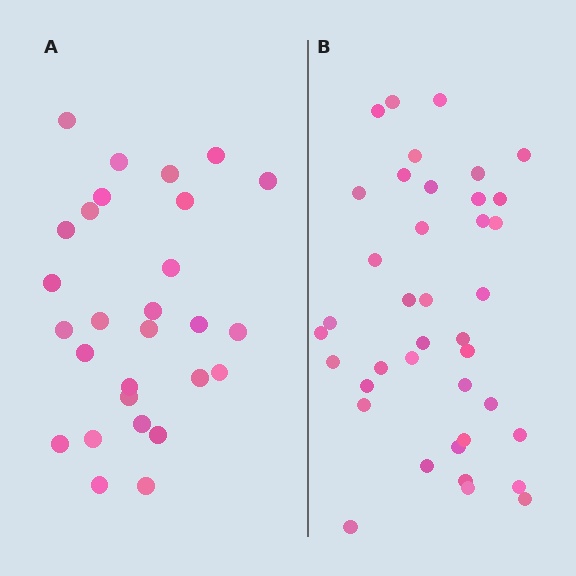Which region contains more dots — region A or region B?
Region B (the right region) has more dots.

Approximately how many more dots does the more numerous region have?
Region B has roughly 12 or so more dots than region A.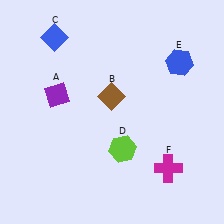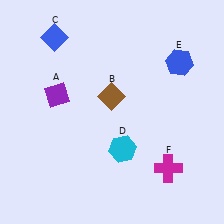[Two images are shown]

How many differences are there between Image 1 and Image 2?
There is 1 difference between the two images.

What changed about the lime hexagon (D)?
In Image 1, D is lime. In Image 2, it changed to cyan.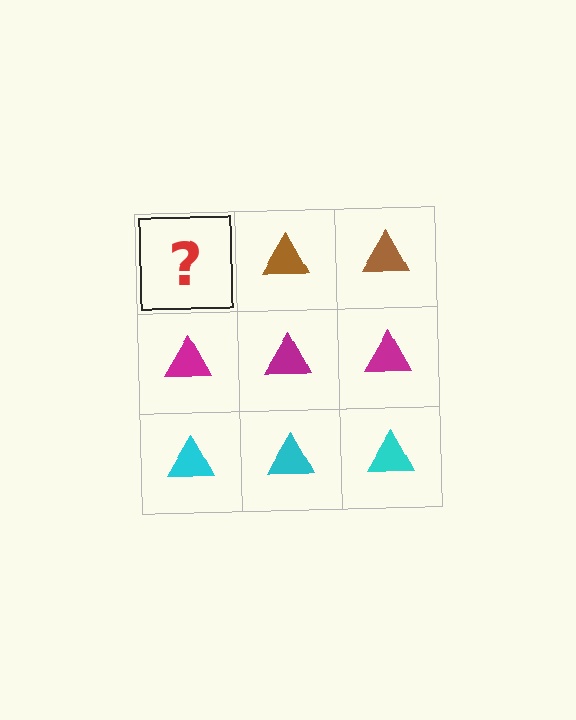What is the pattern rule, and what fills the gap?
The rule is that each row has a consistent color. The gap should be filled with a brown triangle.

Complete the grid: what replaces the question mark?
The question mark should be replaced with a brown triangle.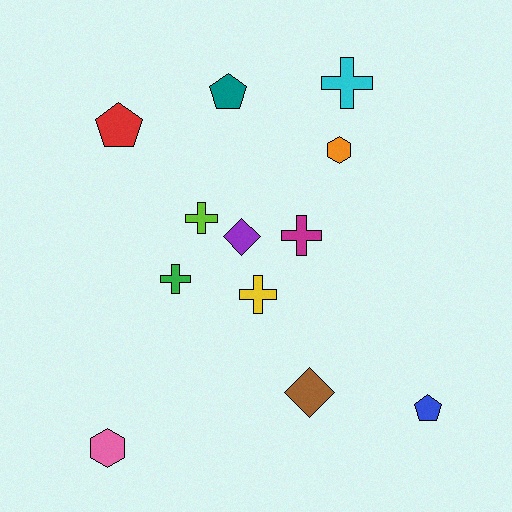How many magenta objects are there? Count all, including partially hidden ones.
There is 1 magenta object.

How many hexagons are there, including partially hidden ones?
There are 2 hexagons.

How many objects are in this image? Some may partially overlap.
There are 12 objects.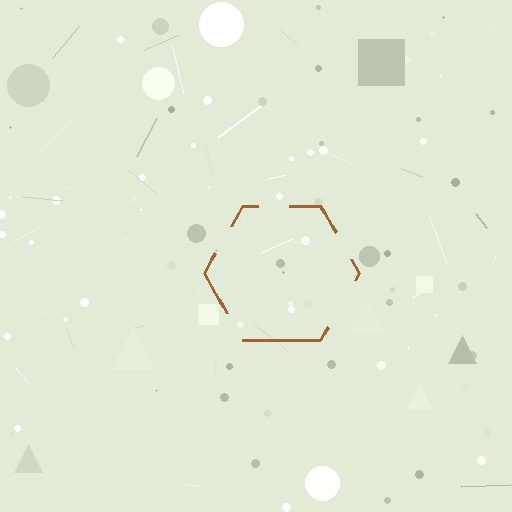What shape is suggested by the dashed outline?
The dashed outline suggests a hexagon.